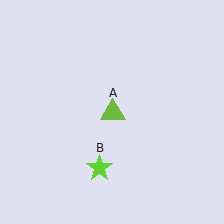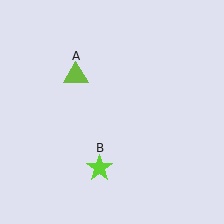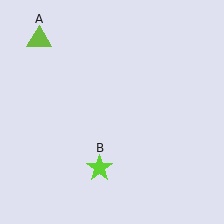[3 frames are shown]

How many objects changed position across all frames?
1 object changed position: lime triangle (object A).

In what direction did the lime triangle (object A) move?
The lime triangle (object A) moved up and to the left.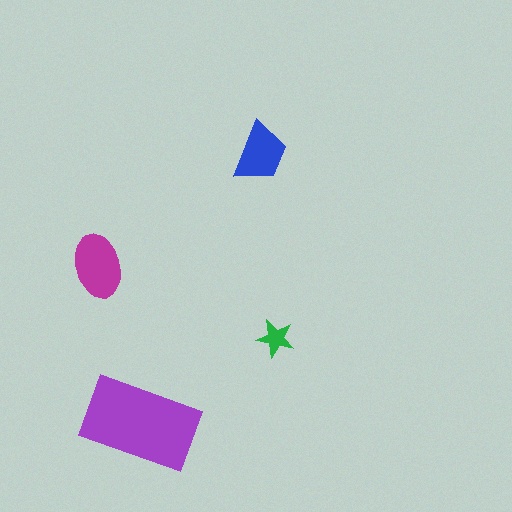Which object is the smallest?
The green star.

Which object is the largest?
The purple rectangle.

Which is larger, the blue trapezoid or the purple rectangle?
The purple rectangle.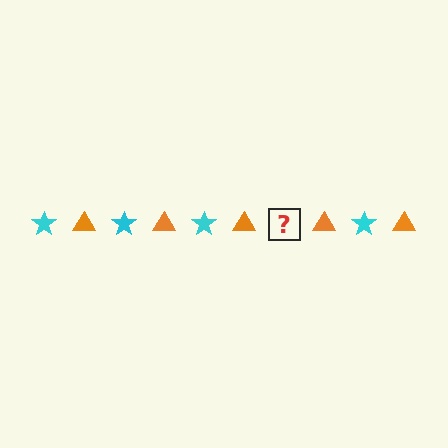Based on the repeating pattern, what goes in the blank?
The blank should be a cyan star.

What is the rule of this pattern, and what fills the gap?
The rule is that the pattern alternates between cyan star and orange triangle. The gap should be filled with a cyan star.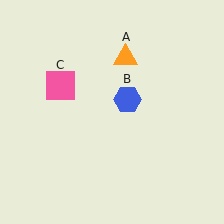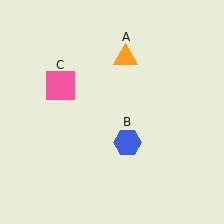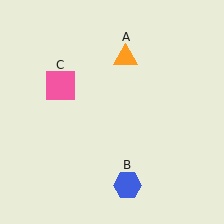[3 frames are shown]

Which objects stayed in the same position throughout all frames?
Orange triangle (object A) and pink square (object C) remained stationary.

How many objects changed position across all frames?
1 object changed position: blue hexagon (object B).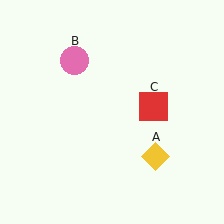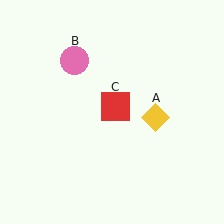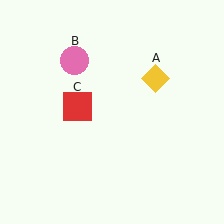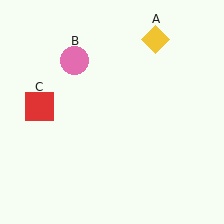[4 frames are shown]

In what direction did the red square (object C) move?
The red square (object C) moved left.